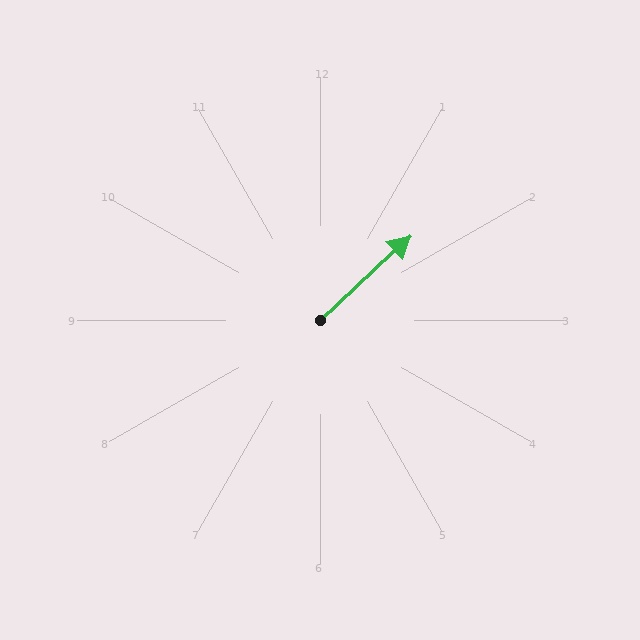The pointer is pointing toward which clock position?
Roughly 2 o'clock.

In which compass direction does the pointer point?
Northeast.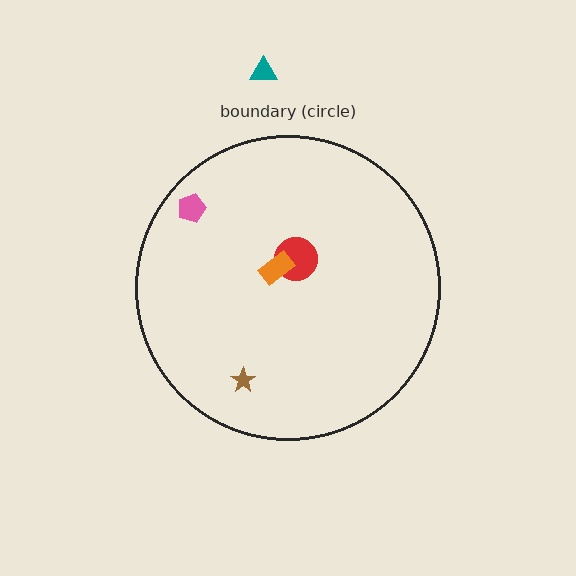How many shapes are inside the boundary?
4 inside, 1 outside.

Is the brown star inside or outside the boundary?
Inside.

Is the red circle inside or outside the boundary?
Inside.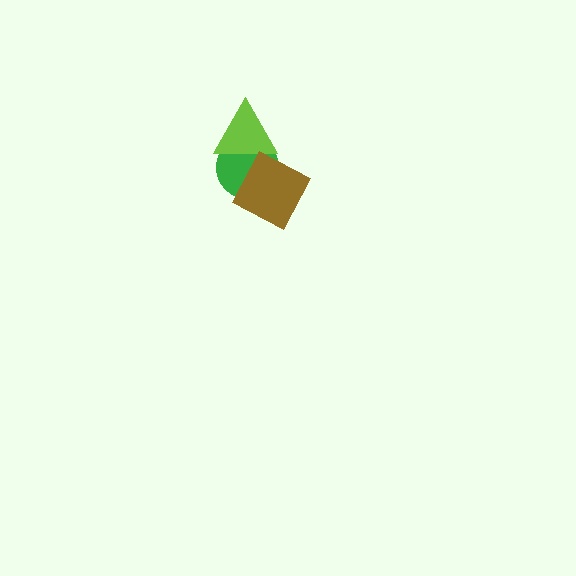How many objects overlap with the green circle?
2 objects overlap with the green circle.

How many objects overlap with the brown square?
1 object overlaps with the brown square.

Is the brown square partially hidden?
No, no other shape covers it.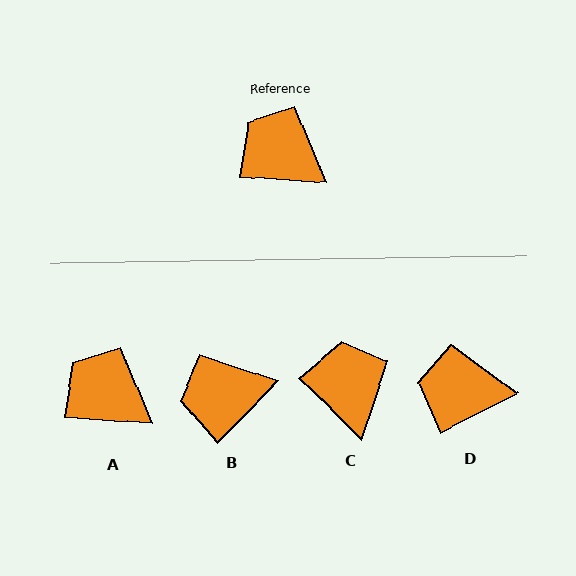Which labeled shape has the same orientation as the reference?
A.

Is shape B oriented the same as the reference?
No, it is off by about 50 degrees.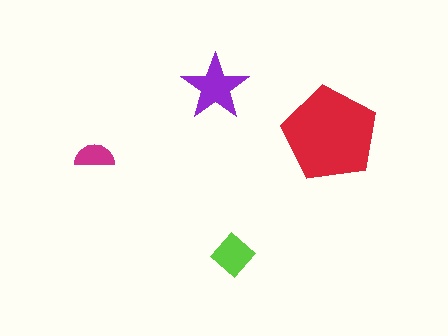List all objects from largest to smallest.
The red pentagon, the purple star, the lime diamond, the magenta semicircle.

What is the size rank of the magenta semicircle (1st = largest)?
4th.